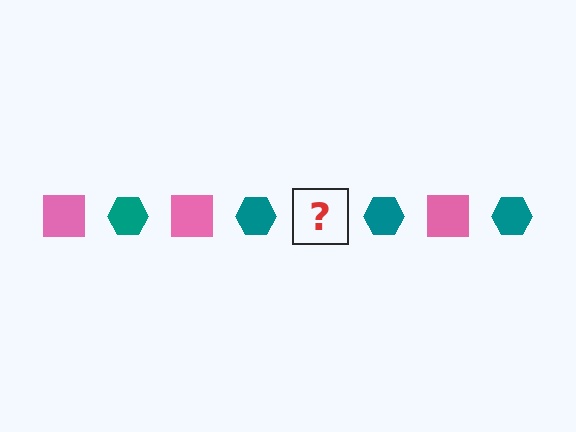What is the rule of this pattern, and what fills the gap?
The rule is that the pattern alternates between pink square and teal hexagon. The gap should be filled with a pink square.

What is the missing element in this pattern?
The missing element is a pink square.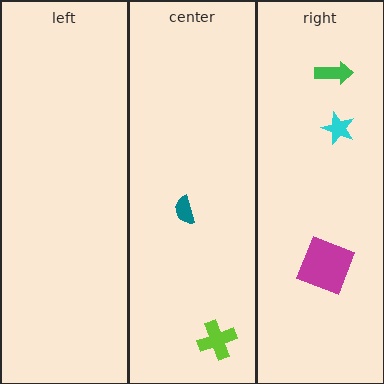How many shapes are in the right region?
3.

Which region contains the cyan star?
The right region.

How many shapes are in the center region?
2.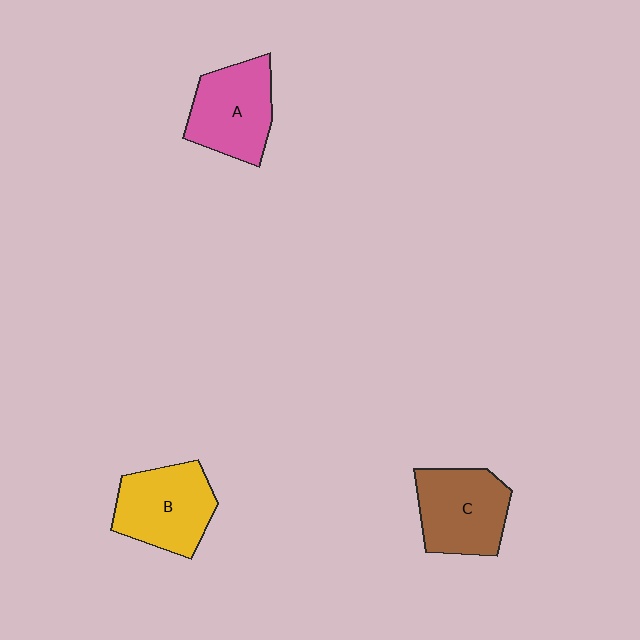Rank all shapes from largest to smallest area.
From largest to smallest: B (yellow), C (brown), A (pink).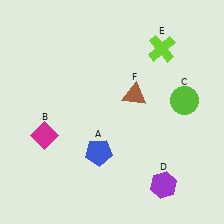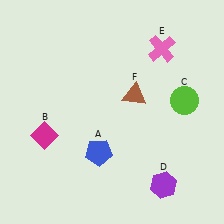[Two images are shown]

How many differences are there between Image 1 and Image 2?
There is 1 difference between the two images.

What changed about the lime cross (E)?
In Image 1, E is lime. In Image 2, it changed to pink.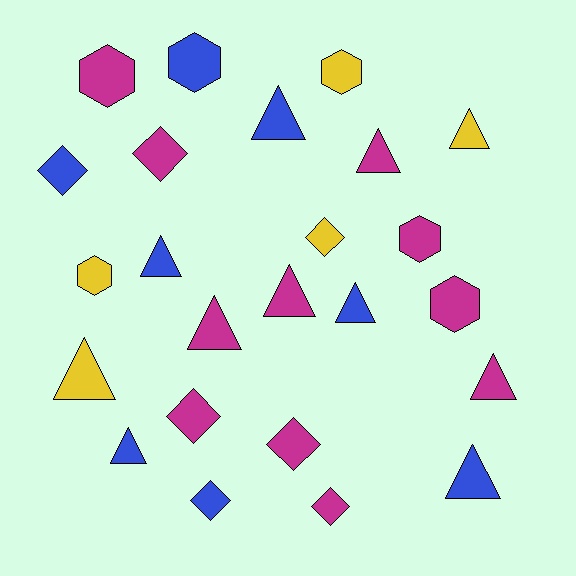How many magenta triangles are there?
There are 4 magenta triangles.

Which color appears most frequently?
Magenta, with 11 objects.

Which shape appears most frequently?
Triangle, with 11 objects.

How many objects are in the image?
There are 24 objects.